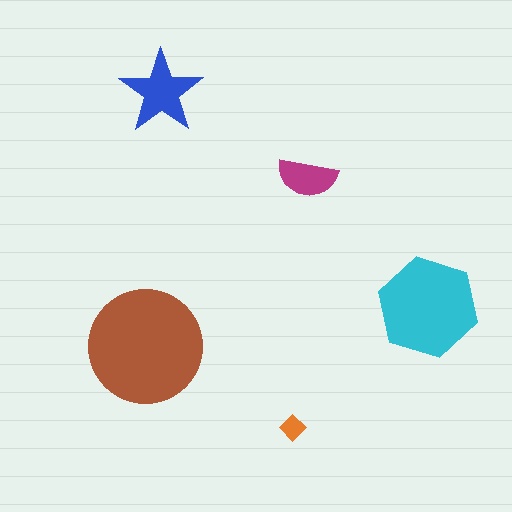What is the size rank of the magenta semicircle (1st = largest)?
4th.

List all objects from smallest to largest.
The orange diamond, the magenta semicircle, the blue star, the cyan hexagon, the brown circle.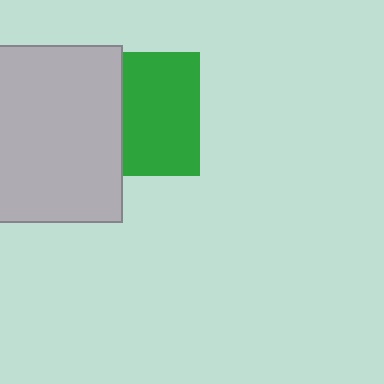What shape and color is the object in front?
The object in front is a light gray rectangle.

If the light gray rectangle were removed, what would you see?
You would see the complete green square.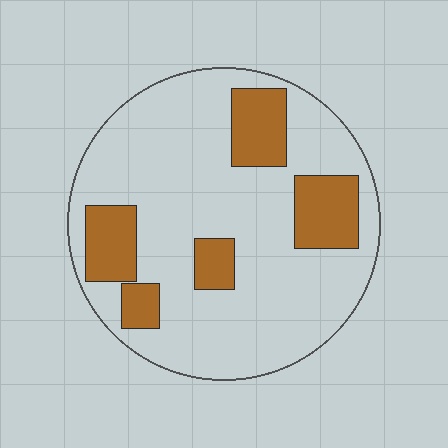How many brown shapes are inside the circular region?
5.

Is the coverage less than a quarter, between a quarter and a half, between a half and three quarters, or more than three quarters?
Less than a quarter.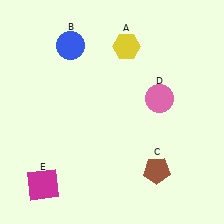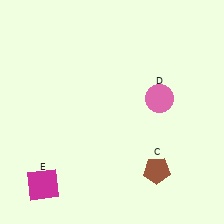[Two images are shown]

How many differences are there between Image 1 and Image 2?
There are 2 differences between the two images.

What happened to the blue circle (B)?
The blue circle (B) was removed in Image 2. It was in the top-left area of Image 1.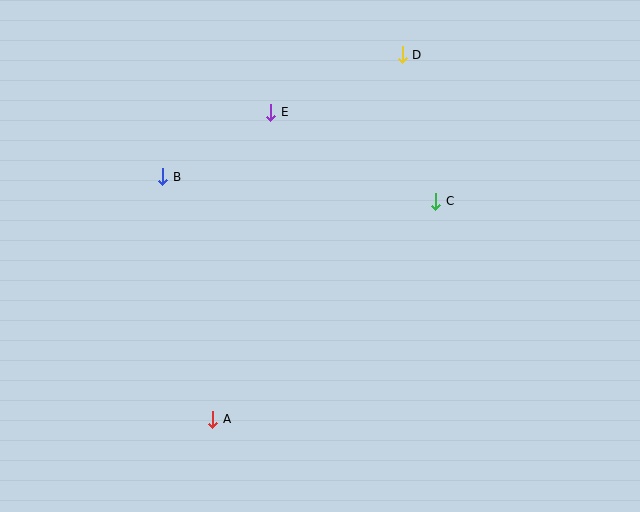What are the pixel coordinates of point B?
Point B is at (163, 177).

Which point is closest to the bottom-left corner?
Point A is closest to the bottom-left corner.